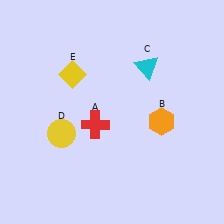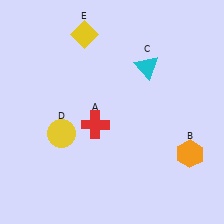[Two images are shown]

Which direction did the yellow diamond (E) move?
The yellow diamond (E) moved up.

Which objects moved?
The objects that moved are: the orange hexagon (B), the yellow diamond (E).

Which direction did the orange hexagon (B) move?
The orange hexagon (B) moved down.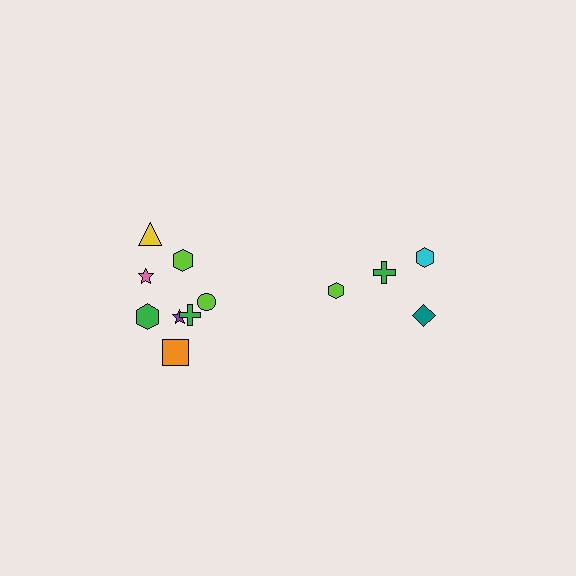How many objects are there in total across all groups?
There are 12 objects.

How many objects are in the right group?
There are 4 objects.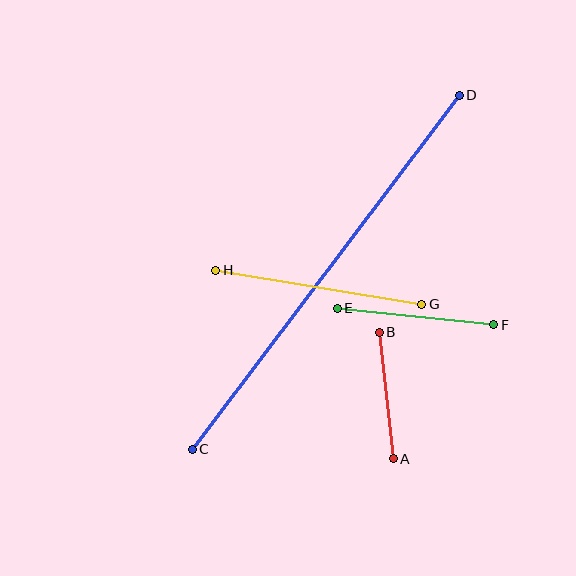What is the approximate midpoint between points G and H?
The midpoint is at approximately (319, 287) pixels.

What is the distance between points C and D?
The distance is approximately 444 pixels.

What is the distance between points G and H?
The distance is approximately 209 pixels.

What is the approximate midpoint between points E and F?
The midpoint is at approximately (416, 316) pixels.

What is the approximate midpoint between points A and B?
The midpoint is at approximately (386, 396) pixels.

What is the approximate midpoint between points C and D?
The midpoint is at approximately (326, 272) pixels.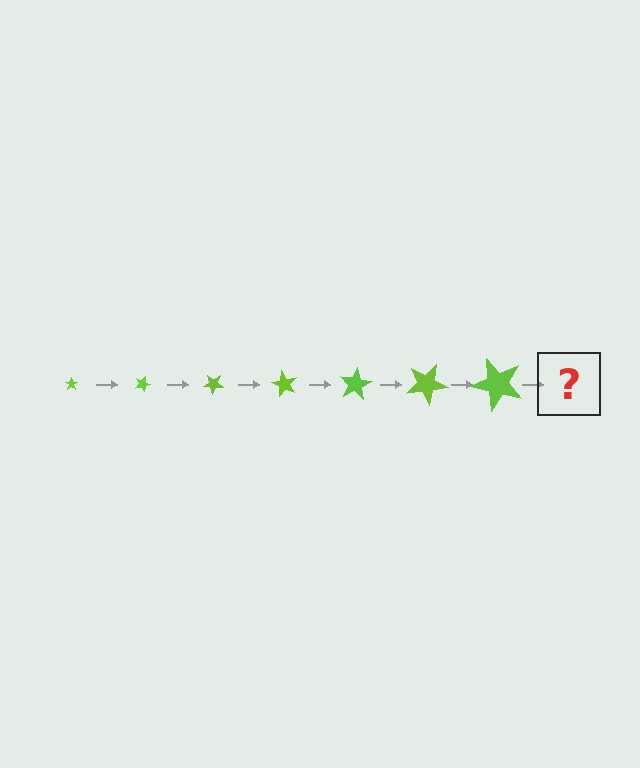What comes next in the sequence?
The next element should be a star, larger than the previous one and rotated 140 degrees from the start.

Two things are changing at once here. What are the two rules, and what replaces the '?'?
The two rules are that the star grows larger each step and it rotates 20 degrees each step. The '?' should be a star, larger than the previous one and rotated 140 degrees from the start.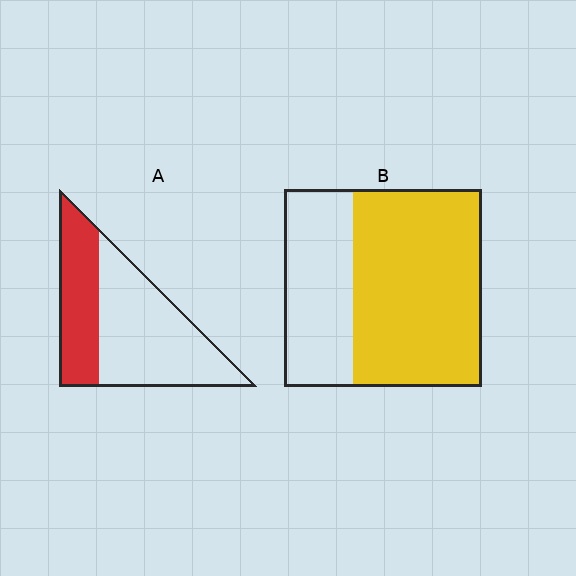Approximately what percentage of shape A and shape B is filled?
A is approximately 35% and B is approximately 65%.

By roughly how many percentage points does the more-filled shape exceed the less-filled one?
By roughly 30 percentage points (B over A).